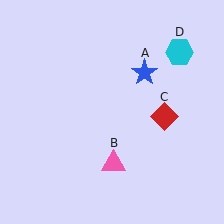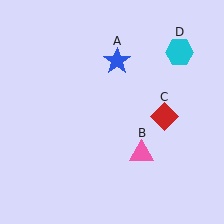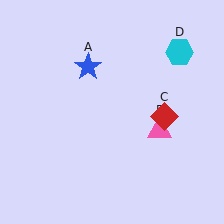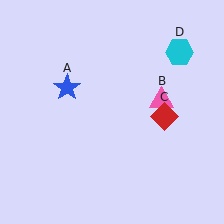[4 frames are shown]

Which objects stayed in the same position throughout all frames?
Red diamond (object C) and cyan hexagon (object D) remained stationary.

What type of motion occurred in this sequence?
The blue star (object A), pink triangle (object B) rotated counterclockwise around the center of the scene.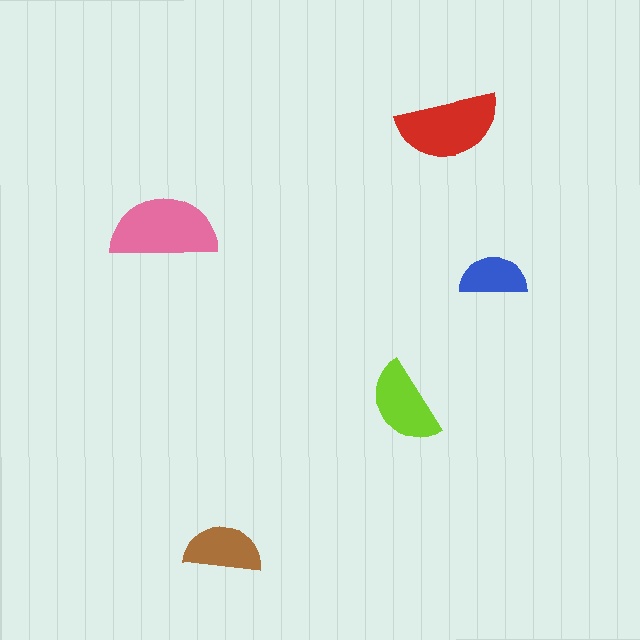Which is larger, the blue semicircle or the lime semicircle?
The lime one.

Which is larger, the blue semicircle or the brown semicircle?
The brown one.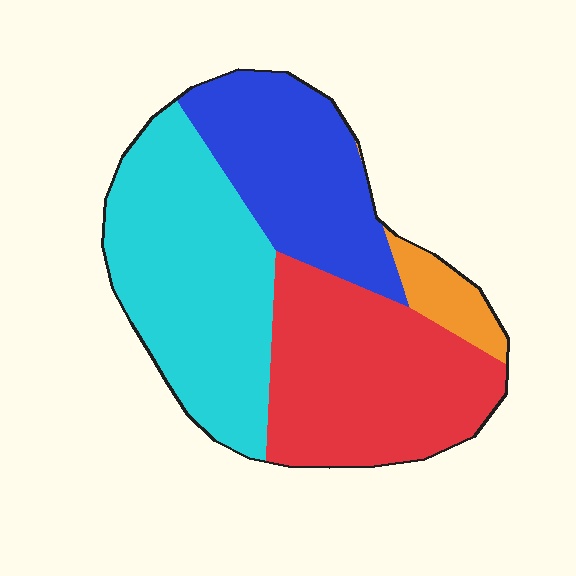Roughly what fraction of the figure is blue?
Blue takes up between a sixth and a third of the figure.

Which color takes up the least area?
Orange, at roughly 5%.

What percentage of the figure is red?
Red covers 33% of the figure.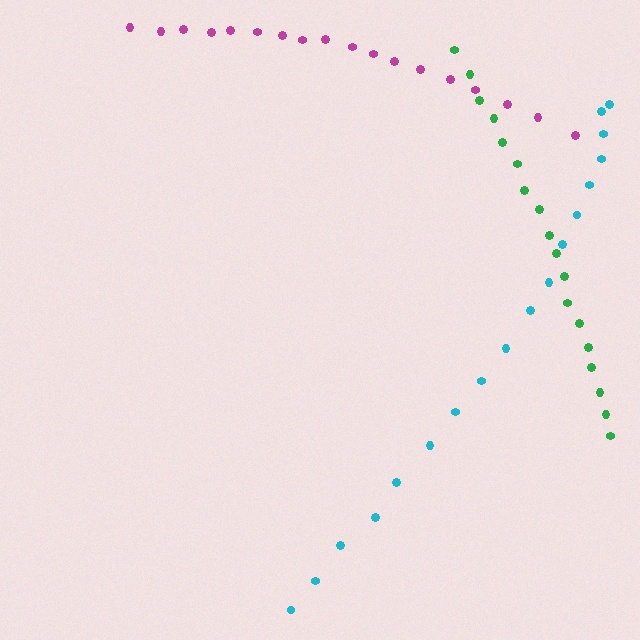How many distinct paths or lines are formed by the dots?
There are 3 distinct paths.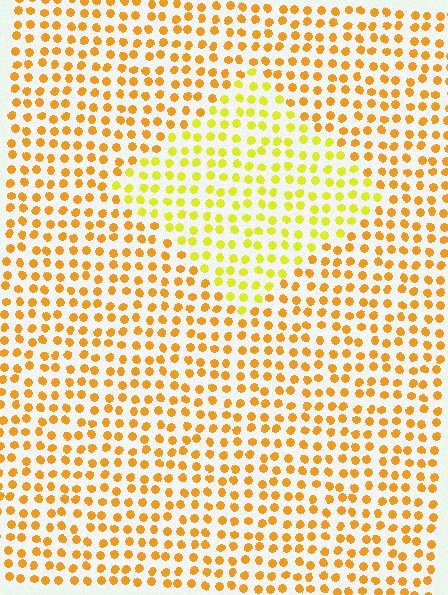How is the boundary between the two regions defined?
The boundary is defined purely by a slight shift in hue (about 29 degrees). Spacing, size, and orientation are identical on both sides.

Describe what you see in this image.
The image is filled with small orange elements in a uniform arrangement. A diamond-shaped region is visible where the elements are tinted to a slightly different hue, forming a subtle color boundary.